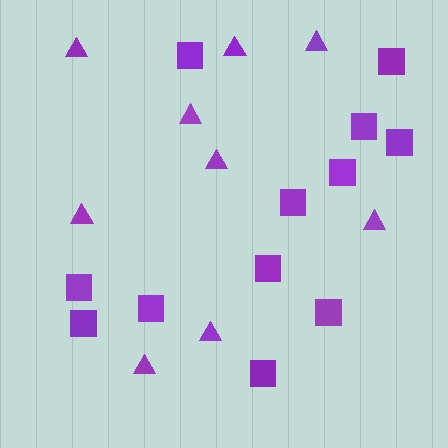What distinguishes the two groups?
There are 2 groups: one group of squares (12) and one group of triangles (9).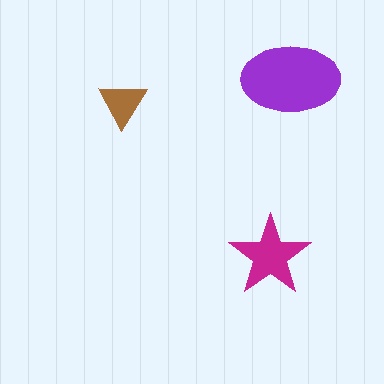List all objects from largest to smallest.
The purple ellipse, the magenta star, the brown triangle.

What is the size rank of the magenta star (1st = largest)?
2nd.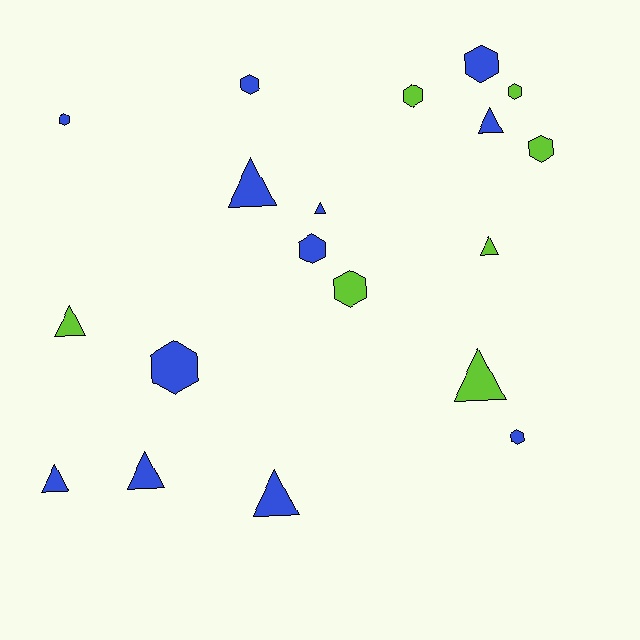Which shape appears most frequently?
Hexagon, with 10 objects.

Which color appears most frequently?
Blue, with 12 objects.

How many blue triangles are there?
There are 6 blue triangles.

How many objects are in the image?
There are 19 objects.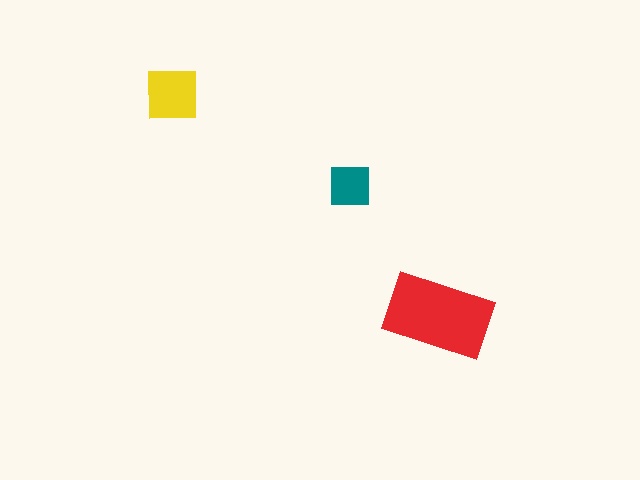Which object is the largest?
The red rectangle.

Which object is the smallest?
The teal square.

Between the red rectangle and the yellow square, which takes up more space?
The red rectangle.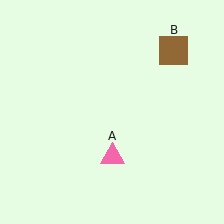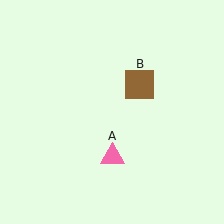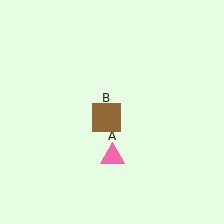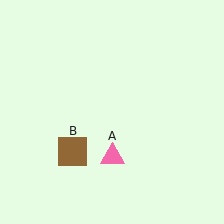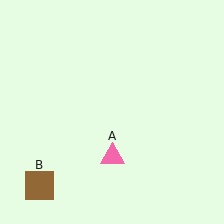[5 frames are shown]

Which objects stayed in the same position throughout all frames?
Pink triangle (object A) remained stationary.